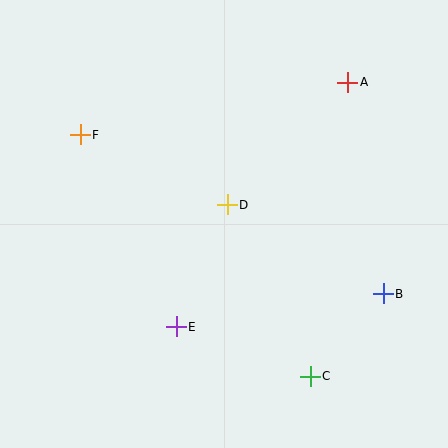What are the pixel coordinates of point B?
Point B is at (383, 294).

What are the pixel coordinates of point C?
Point C is at (310, 376).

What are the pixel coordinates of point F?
Point F is at (80, 135).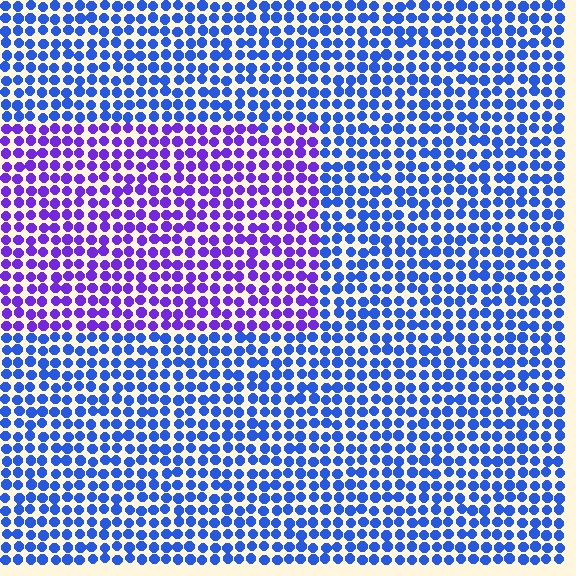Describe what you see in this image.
The image is filled with small blue elements in a uniform arrangement. A rectangle-shaped region is visible where the elements are tinted to a slightly different hue, forming a subtle color boundary.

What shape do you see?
I see a rectangle.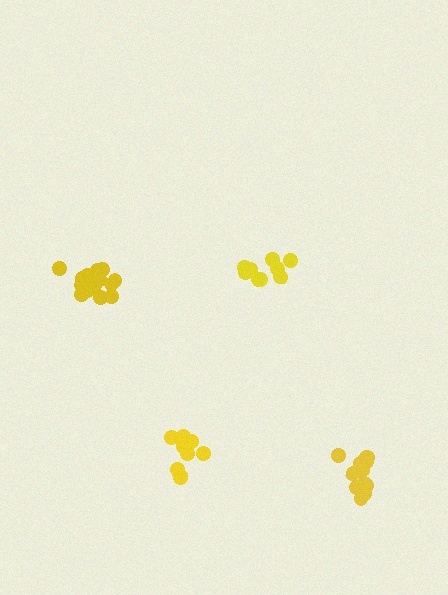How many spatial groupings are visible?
There are 4 spatial groupings.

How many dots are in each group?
Group 1: 14 dots, Group 2: 9 dots, Group 3: 11 dots, Group 4: 13 dots (47 total).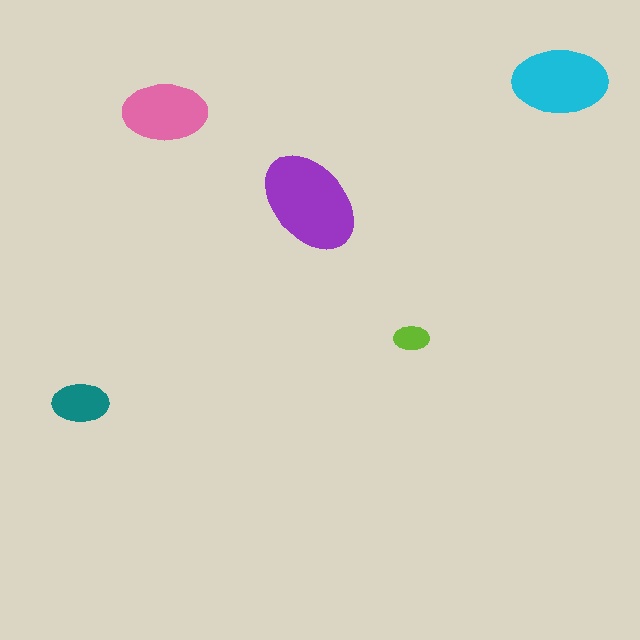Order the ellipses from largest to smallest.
the purple one, the cyan one, the pink one, the teal one, the lime one.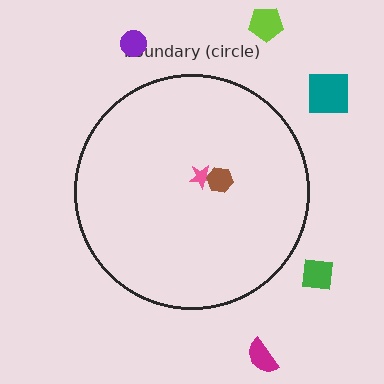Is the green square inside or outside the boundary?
Outside.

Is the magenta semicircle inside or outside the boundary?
Outside.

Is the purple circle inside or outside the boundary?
Outside.